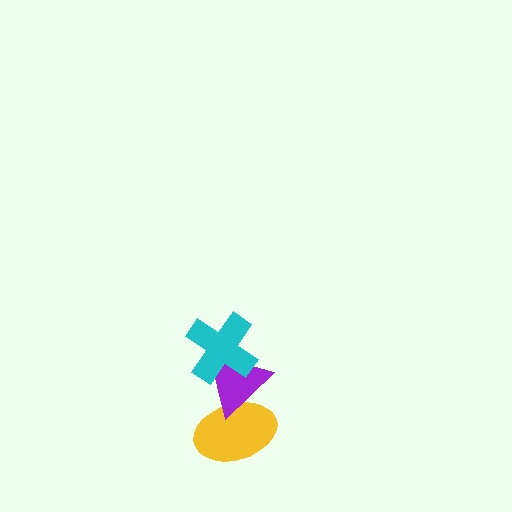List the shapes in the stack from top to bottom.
From top to bottom: the cyan cross, the purple triangle, the yellow ellipse.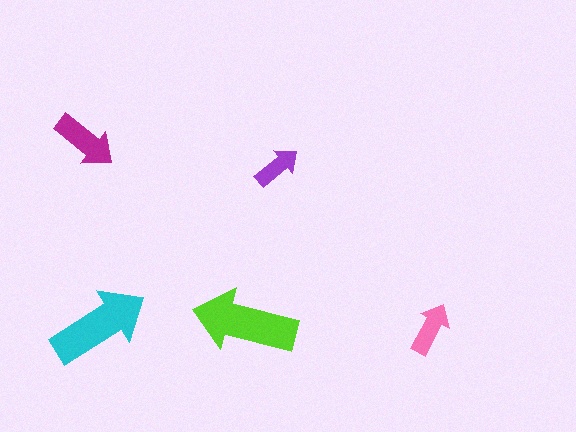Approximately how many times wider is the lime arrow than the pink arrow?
About 2 times wider.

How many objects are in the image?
There are 5 objects in the image.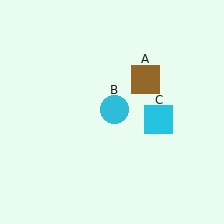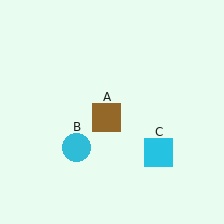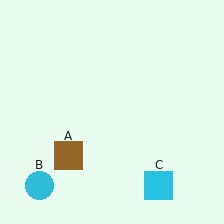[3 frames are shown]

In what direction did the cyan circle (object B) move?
The cyan circle (object B) moved down and to the left.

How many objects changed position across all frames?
3 objects changed position: brown square (object A), cyan circle (object B), cyan square (object C).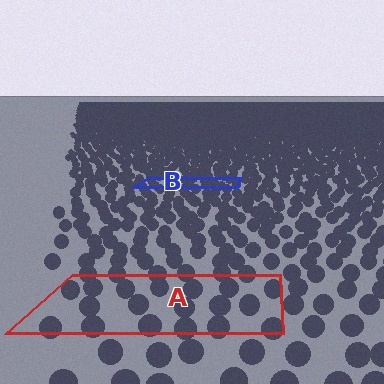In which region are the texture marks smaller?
The texture marks are smaller in region B, because it is farther away.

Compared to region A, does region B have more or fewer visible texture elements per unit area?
Region B has more texture elements per unit area — they are packed more densely because it is farther away.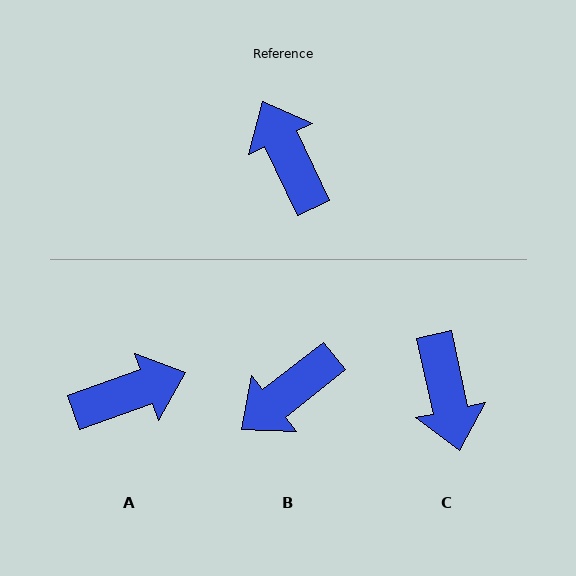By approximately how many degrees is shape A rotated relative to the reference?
Approximately 96 degrees clockwise.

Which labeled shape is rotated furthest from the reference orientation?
C, about 167 degrees away.